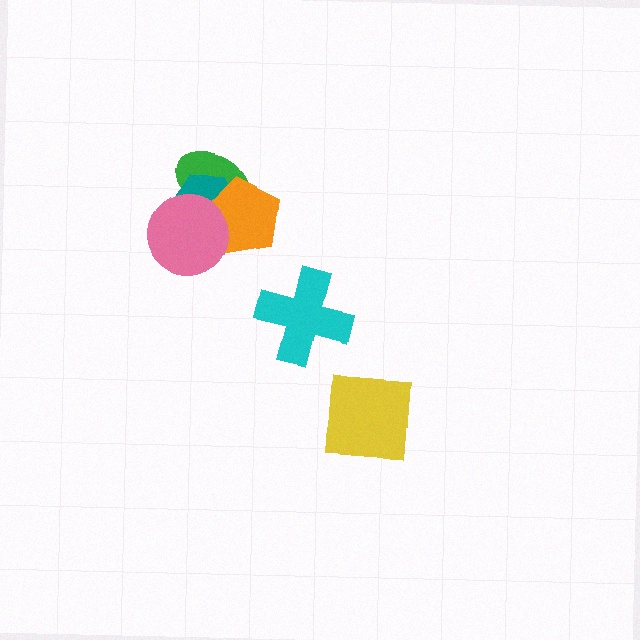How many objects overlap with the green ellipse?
3 objects overlap with the green ellipse.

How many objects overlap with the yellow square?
0 objects overlap with the yellow square.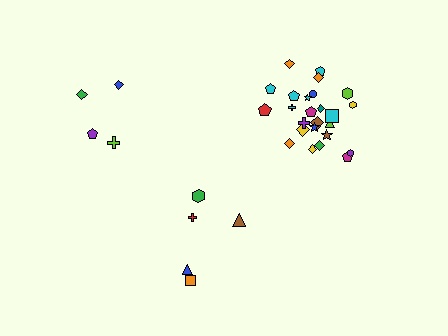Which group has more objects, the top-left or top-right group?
The top-right group.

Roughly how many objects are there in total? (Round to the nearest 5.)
Roughly 35 objects in total.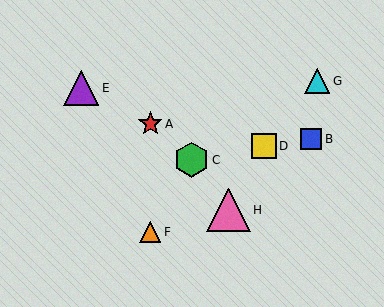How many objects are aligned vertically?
2 objects (A, F) are aligned vertically.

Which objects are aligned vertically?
Objects A, F are aligned vertically.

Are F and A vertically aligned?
Yes, both are at x≈150.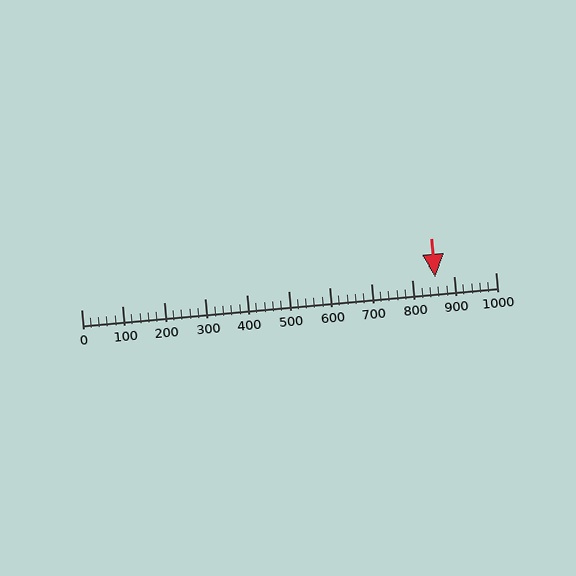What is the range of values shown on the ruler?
The ruler shows values from 0 to 1000.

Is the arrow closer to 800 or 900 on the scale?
The arrow is closer to 900.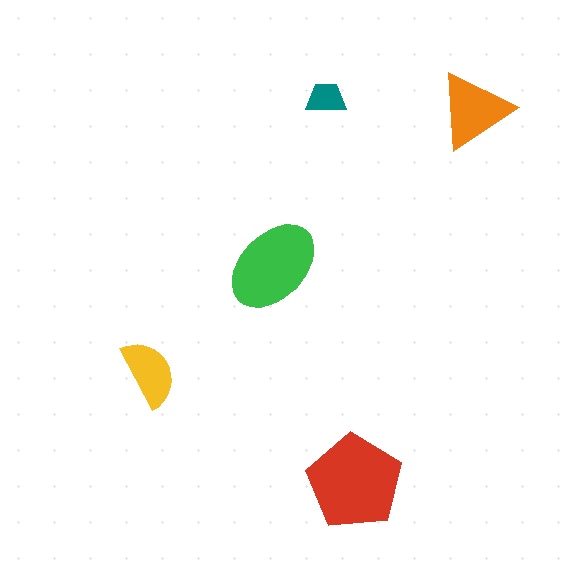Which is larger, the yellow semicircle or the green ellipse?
The green ellipse.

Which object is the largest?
The red pentagon.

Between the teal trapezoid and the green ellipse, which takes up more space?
The green ellipse.